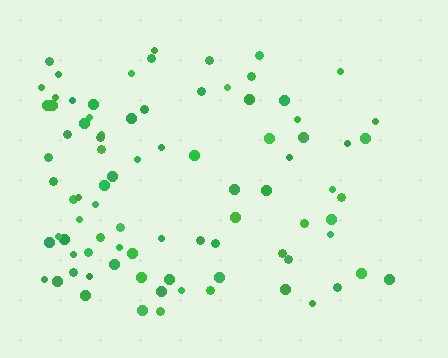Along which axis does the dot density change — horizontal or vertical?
Horizontal.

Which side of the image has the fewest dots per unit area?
The right.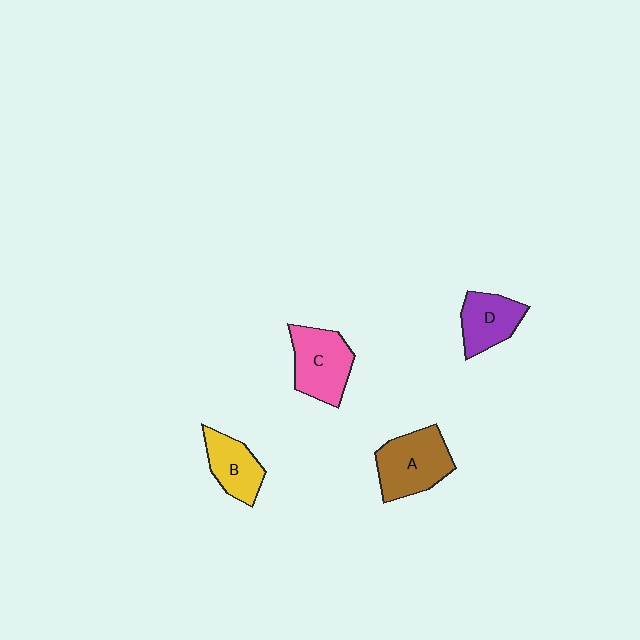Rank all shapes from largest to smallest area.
From largest to smallest: A (brown), C (pink), D (purple), B (yellow).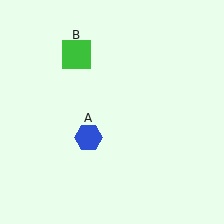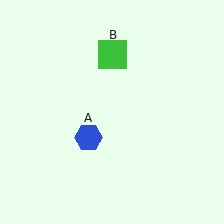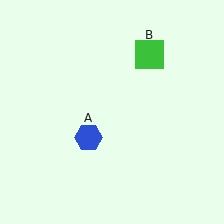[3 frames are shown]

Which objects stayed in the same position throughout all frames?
Blue hexagon (object A) remained stationary.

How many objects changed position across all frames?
1 object changed position: green square (object B).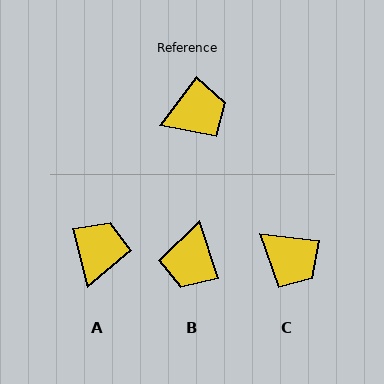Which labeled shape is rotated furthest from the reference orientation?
B, about 125 degrees away.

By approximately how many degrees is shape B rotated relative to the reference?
Approximately 125 degrees clockwise.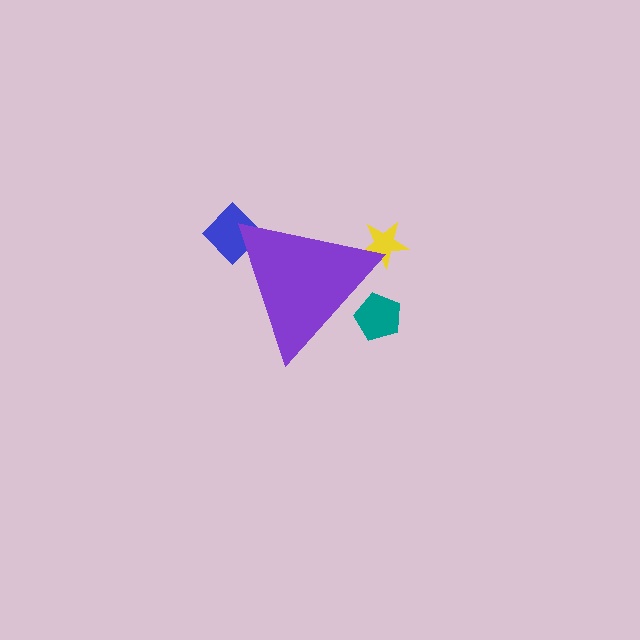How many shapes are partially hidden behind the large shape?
3 shapes are partially hidden.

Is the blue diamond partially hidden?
Yes, the blue diamond is partially hidden behind the purple triangle.